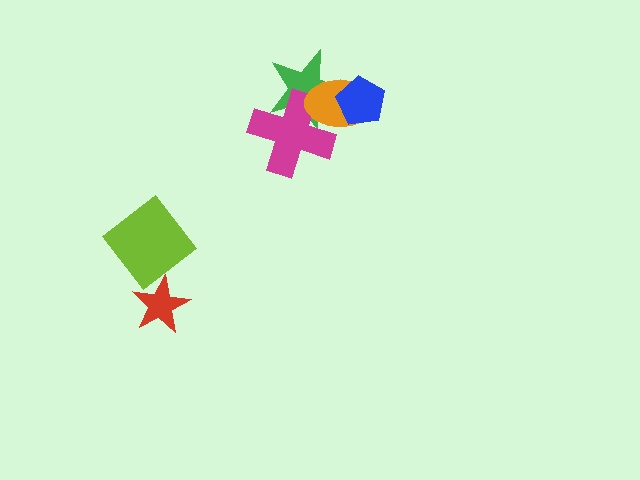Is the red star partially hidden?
No, no other shape covers it.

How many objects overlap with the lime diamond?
1 object overlaps with the lime diamond.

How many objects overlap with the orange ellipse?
3 objects overlap with the orange ellipse.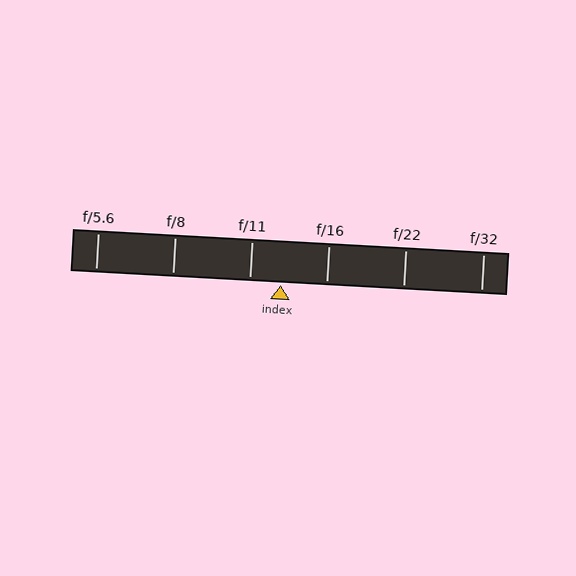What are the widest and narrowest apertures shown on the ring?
The widest aperture shown is f/5.6 and the narrowest is f/32.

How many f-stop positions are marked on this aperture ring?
There are 6 f-stop positions marked.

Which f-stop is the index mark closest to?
The index mark is closest to f/11.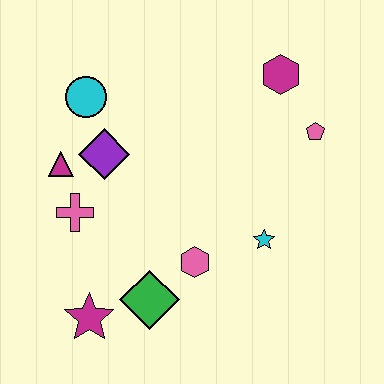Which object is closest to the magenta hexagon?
The pink pentagon is closest to the magenta hexagon.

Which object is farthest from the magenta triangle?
The pink pentagon is farthest from the magenta triangle.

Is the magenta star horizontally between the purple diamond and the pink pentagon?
No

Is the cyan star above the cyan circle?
No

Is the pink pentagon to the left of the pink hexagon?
No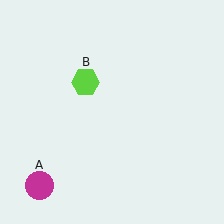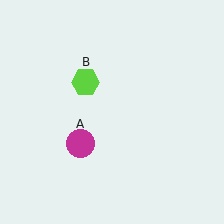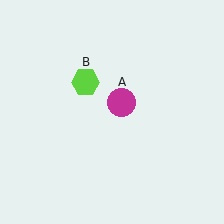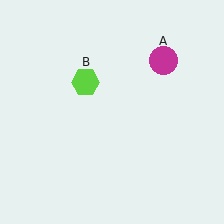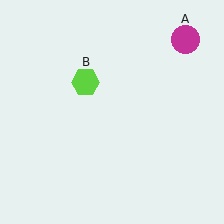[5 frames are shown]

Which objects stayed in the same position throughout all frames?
Lime hexagon (object B) remained stationary.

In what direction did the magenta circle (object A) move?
The magenta circle (object A) moved up and to the right.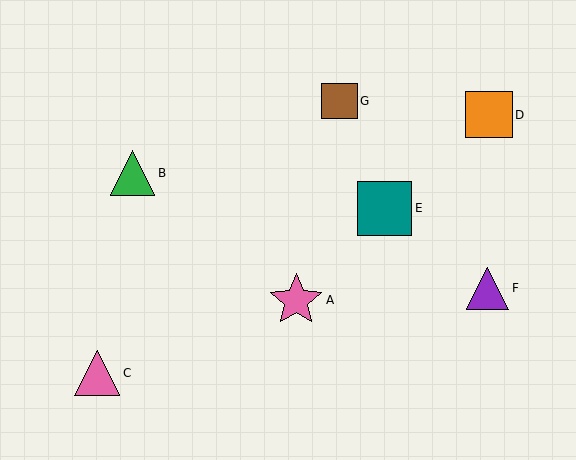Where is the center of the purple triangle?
The center of the purple triangle is at (487, 288).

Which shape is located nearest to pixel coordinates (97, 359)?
The pink triangle (labeled C) at (97, 373) is nearest to that location.